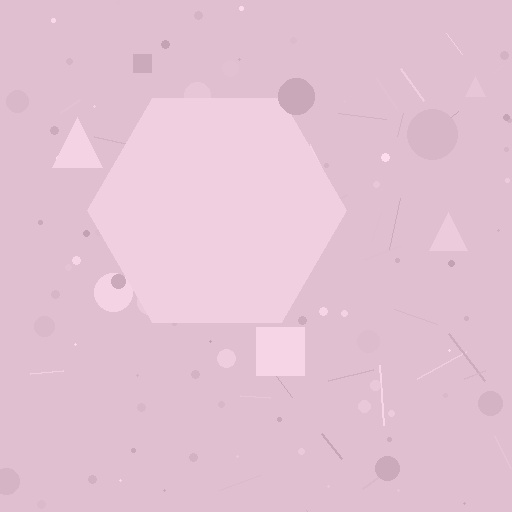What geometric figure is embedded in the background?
A hexagon is embedded in the background.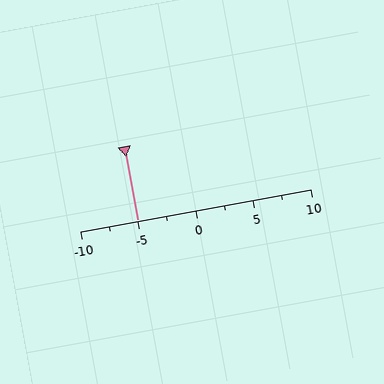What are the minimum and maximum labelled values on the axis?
The axis runs from -10 to 10.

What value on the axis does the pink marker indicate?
The marker indicates approximately -5.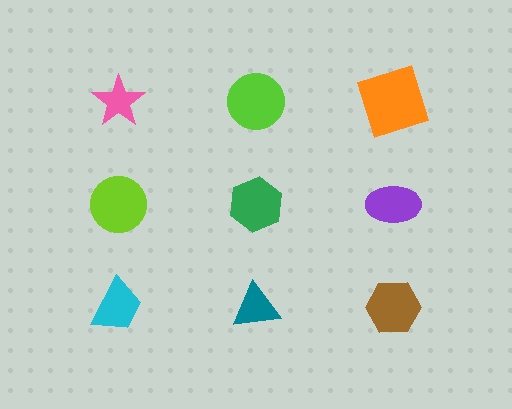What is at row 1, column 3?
An orange square.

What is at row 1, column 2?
A lime circle.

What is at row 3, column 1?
A cyan trapezoid.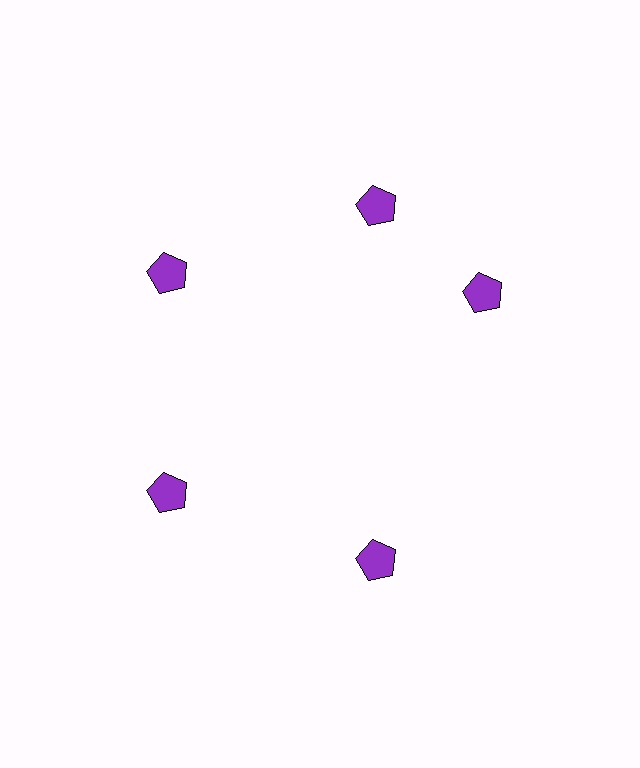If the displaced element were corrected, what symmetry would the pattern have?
It would have 5-fold rotational symmetry — the pattern would map onto itself every 72 degrees.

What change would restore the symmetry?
The symmetry would be restored by rotating it back into even spacing with its neighbors so that all 5 pentagons sit at equal angles and equal distance from the center.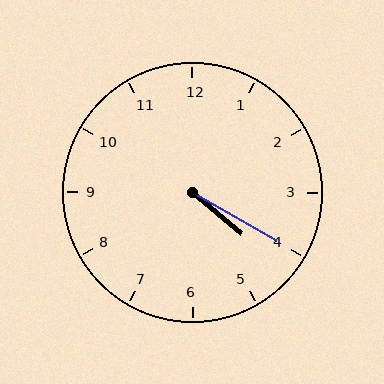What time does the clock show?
4:20.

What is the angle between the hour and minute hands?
Approximately 10 degrees.